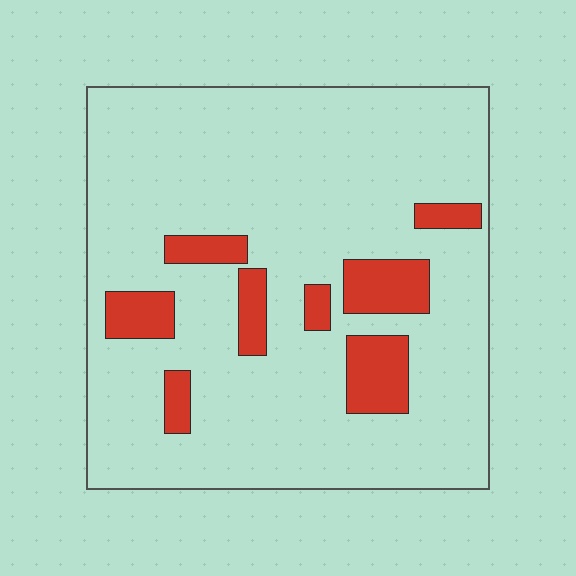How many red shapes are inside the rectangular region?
8.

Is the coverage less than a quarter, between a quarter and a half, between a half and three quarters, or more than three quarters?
Less than a quarter.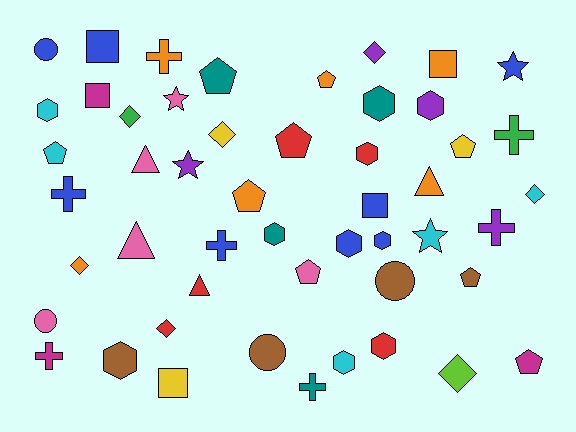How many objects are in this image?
There are 50 objects.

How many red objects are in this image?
There are 5 red objects.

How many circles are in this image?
There are 4 circles.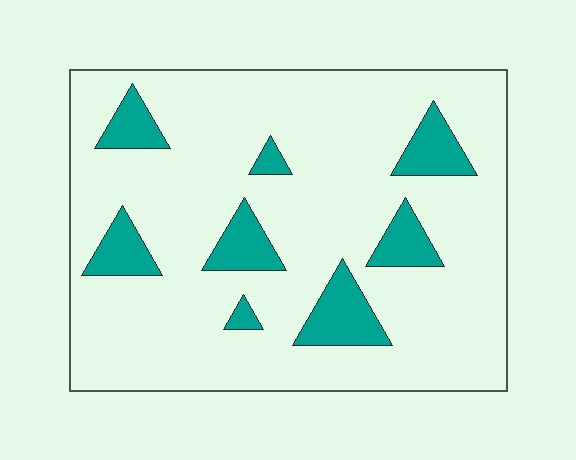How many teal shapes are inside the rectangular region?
8.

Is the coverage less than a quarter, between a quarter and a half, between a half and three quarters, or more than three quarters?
Less than a quarter.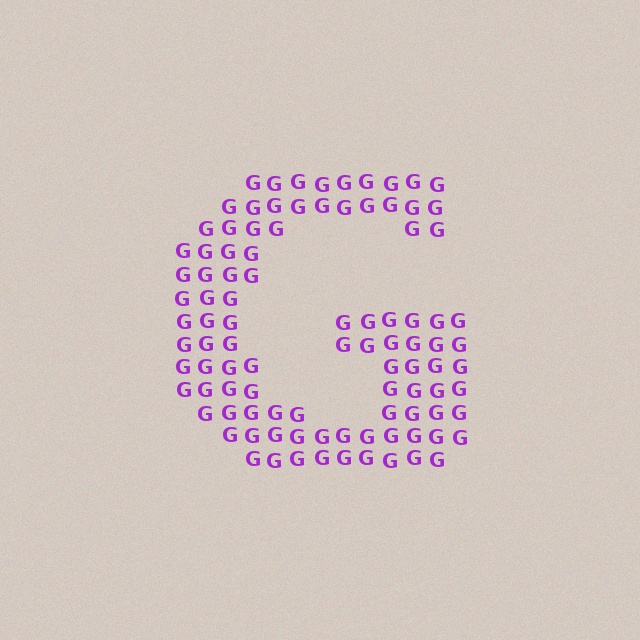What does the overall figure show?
The overall figure shows the letter G.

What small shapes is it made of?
It is made of small letter G's.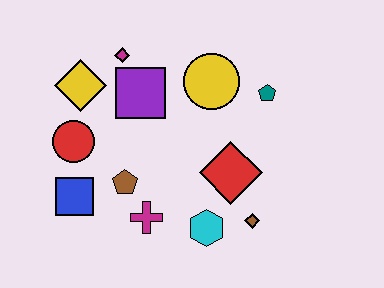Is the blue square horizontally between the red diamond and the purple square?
No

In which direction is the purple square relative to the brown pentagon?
The purple square is above the brown pentagon.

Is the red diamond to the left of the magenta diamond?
No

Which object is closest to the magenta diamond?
The purple square is closest to the magenta diamond.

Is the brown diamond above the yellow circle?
No